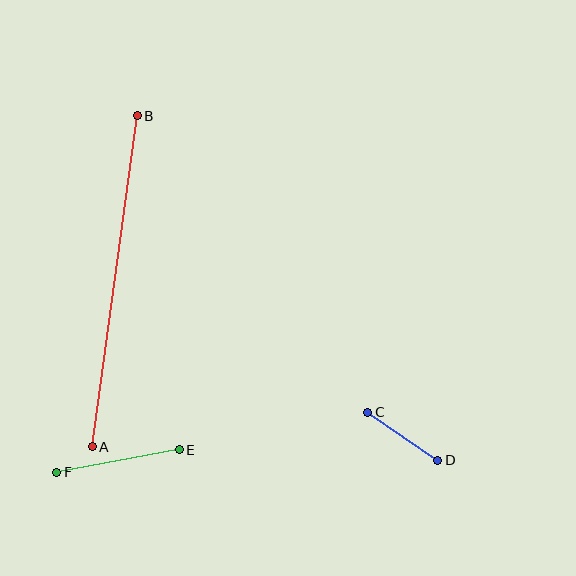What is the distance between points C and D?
The distance is approximately 84 pixels.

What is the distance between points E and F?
The distance is approximately 125 pixels.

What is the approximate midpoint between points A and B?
The midpoint is at approximately (115, 281) pixels.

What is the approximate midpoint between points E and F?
The midpoint is at approximately (118, 461) pixels.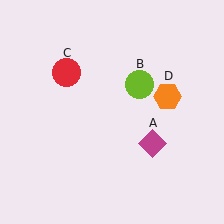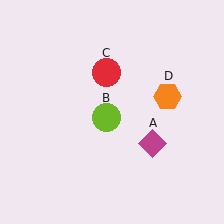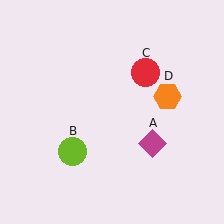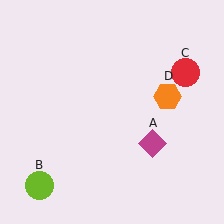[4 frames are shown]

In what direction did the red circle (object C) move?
The red circle (object C) moved right.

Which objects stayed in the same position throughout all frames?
Magenta diamond (object A) and orange hexagon (object D) remained stationary.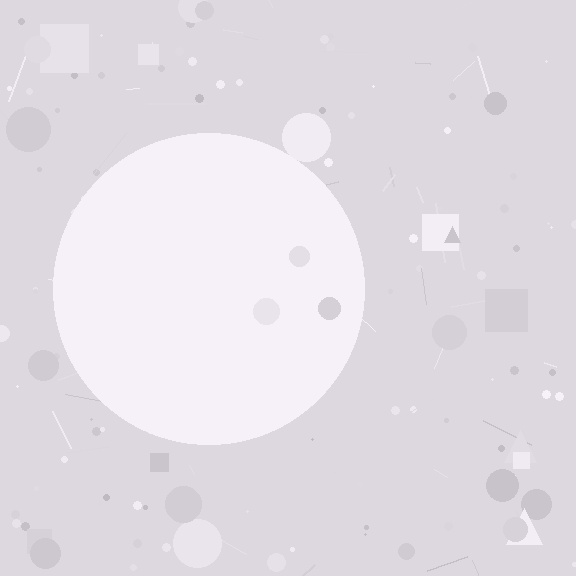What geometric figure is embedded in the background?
A circle is embedded in the background.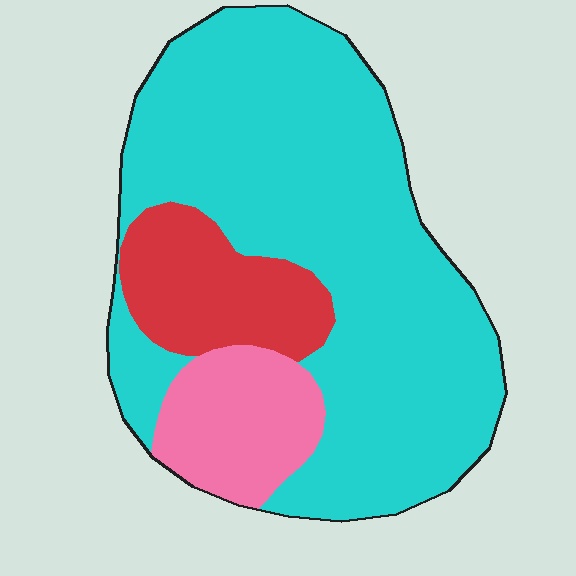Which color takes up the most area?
Cyan, at roughly 70%.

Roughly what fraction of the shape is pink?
Pink covers 14% of the shape.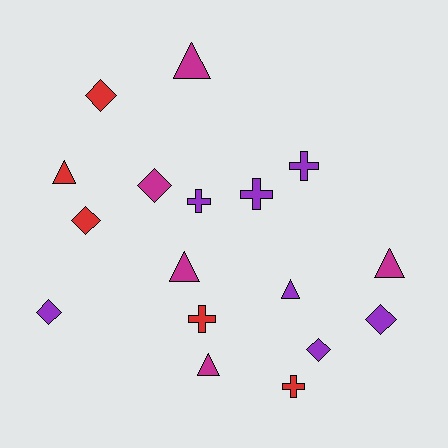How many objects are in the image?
There are 17 objects.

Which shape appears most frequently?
Diamond, with 6 objects.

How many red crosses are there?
There are 2 red crosses.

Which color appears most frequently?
Purple, with 7 objects.